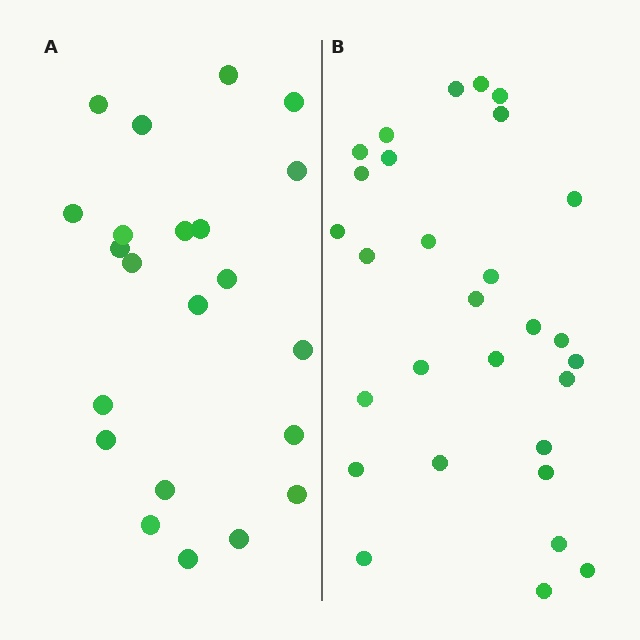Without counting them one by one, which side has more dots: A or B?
Region B (the right region) has more dots.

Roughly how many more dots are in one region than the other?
Region B has roughly 8 or so more dots than region A.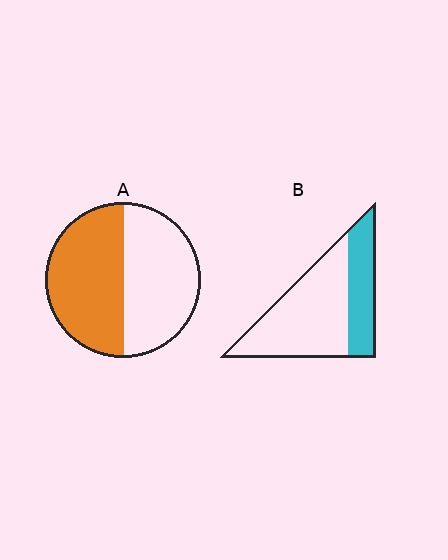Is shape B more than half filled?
No.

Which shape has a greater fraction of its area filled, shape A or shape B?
Shape A.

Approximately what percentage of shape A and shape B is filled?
A is approximately 50% and B is approximately 35%.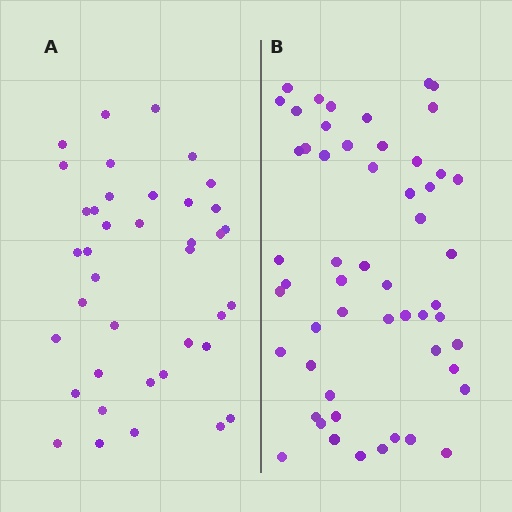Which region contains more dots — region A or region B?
Region B (the right region) has more dots.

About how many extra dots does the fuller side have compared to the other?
Region B has approximately 15 more dots than region A.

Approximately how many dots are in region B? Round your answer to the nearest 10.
About 50 dots. (The exact count is 54, which rounds to 50.)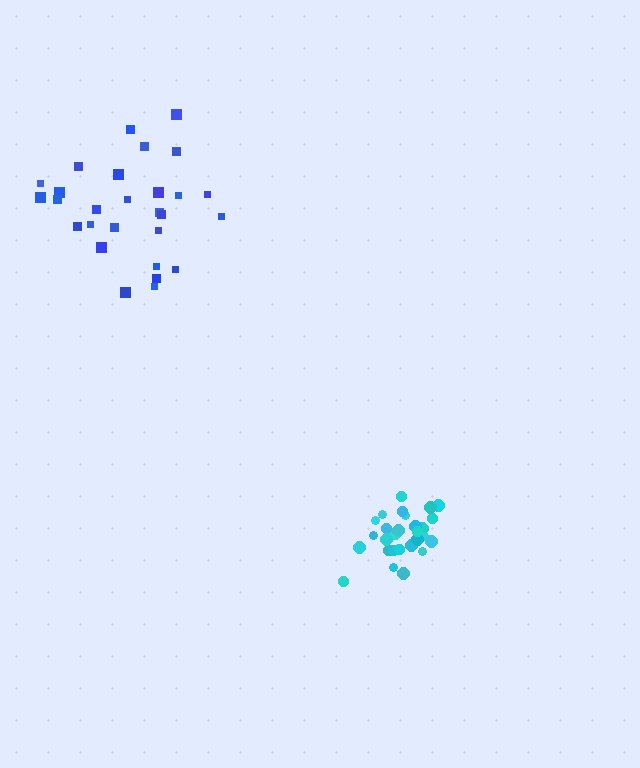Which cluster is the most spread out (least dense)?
Blue.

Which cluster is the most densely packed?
Cyan.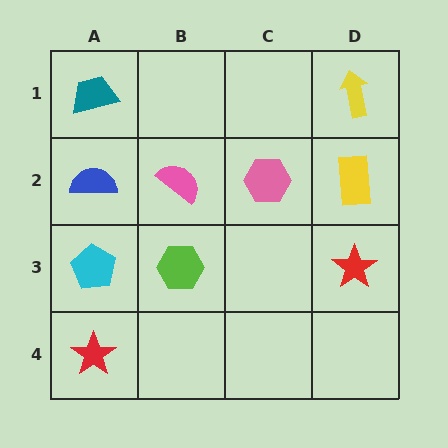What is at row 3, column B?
A lime hexagon.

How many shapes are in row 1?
2 shapes.